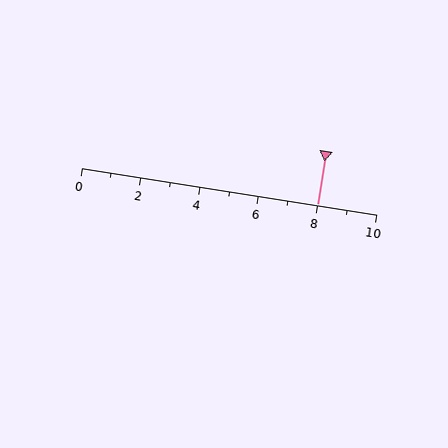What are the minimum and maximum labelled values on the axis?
The axis runs from 0 to 10.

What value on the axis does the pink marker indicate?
The marker indicates approximately 8.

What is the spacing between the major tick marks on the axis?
The major ticks are spaced 2 apart.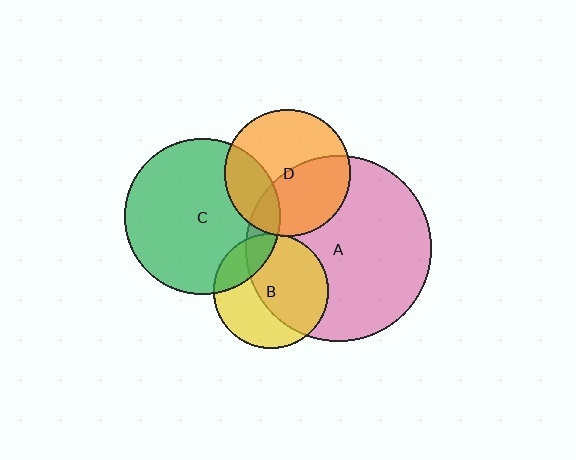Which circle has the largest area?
Circle A (pink).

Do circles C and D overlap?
Yes.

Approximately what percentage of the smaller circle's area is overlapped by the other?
Approximately 25%.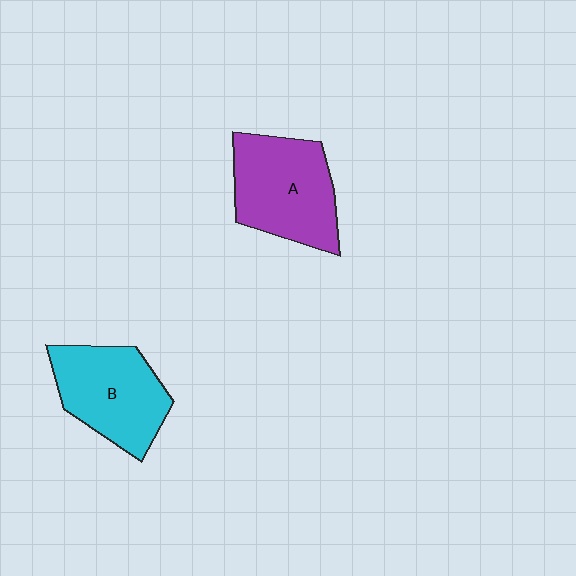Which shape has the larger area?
Shape A (purple).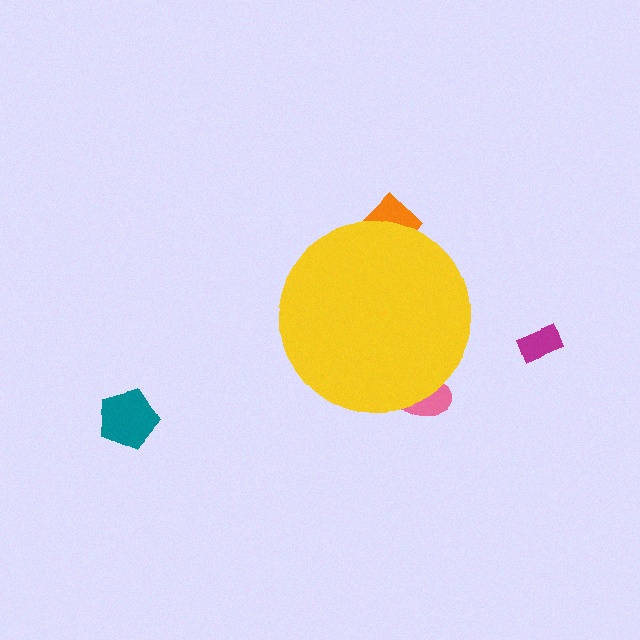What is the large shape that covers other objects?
A yellow circle.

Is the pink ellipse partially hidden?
Yes, the pink ellipse is partially hidden behind the yellow circle.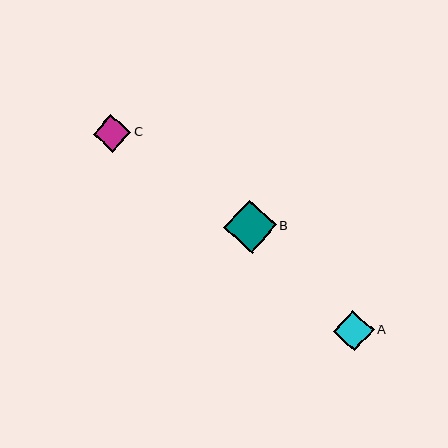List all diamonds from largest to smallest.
From largest to smallest: B, A, C.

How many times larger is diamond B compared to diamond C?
Diamond B is approximately 1.4 times the size of diamond C.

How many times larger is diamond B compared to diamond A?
Diamond B is approximately 1.3 times the size of diamond A.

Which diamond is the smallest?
Diamond C is the smallest with a size of approximately 38 pixels.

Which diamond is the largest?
Diamond B is the largest with a size of approximately 53 pixels.